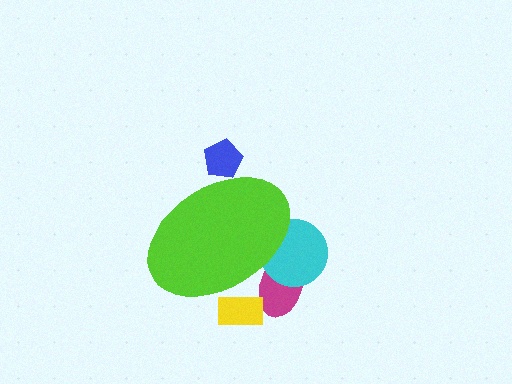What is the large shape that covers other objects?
A lime ellipse.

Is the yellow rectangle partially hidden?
Yes, the yellow rectangle is partially hidden behind the lime ellipse.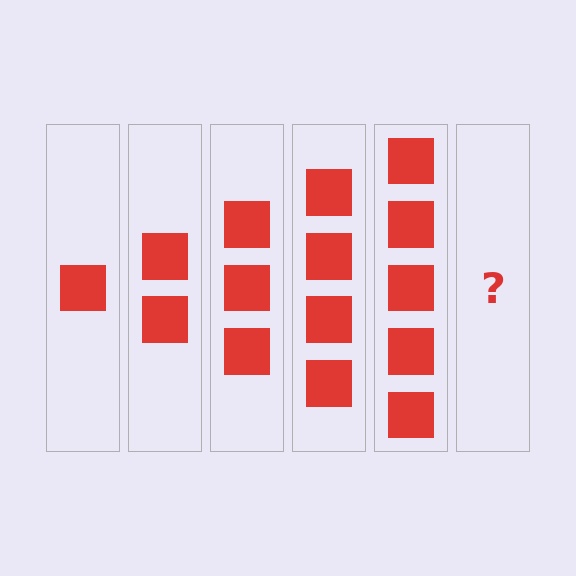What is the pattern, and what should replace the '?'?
The pattern is that each step adds one more square. The '?' should be 6 squares.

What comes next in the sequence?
The next element should be 6 squares.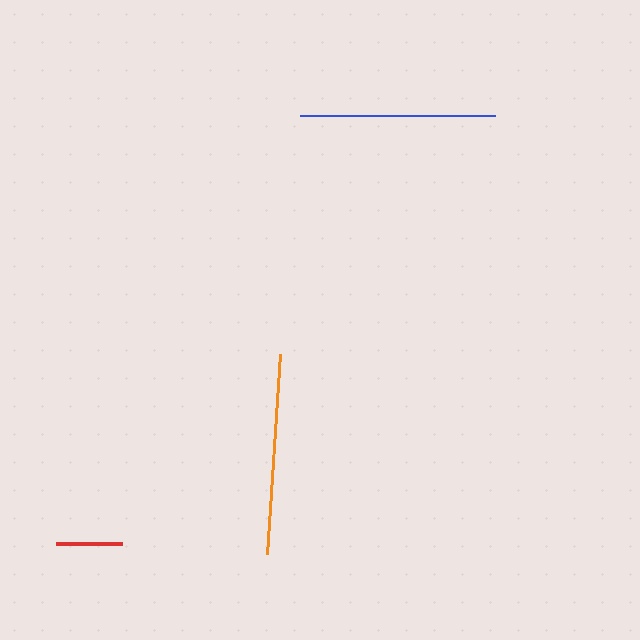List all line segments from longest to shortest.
From longest to shortest: orange, blue, red.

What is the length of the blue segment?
The blue segment is approximately 195 pixels long.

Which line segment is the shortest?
The red line is the shortest at approximately 66 pixels.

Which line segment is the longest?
The orange line is the longest at approximately 200 pixels.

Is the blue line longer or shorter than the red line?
The blue line is longer than the red line.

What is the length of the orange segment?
The orange segment is approximately 200 pixels long.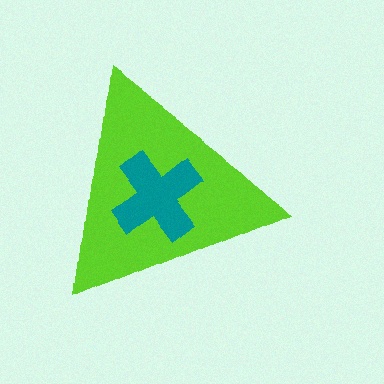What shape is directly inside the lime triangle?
The teal cross.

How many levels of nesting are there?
2.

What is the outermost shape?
The lime triangle.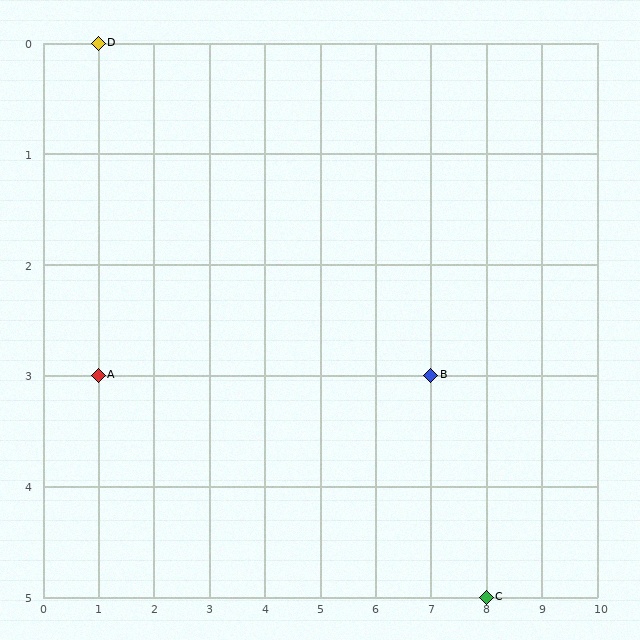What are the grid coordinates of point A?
Point A is at grid coordinates (1, 3).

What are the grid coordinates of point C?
Point C is at grid coordinates (8, 5).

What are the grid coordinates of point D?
Point D is at grid coordinates (1, 0).